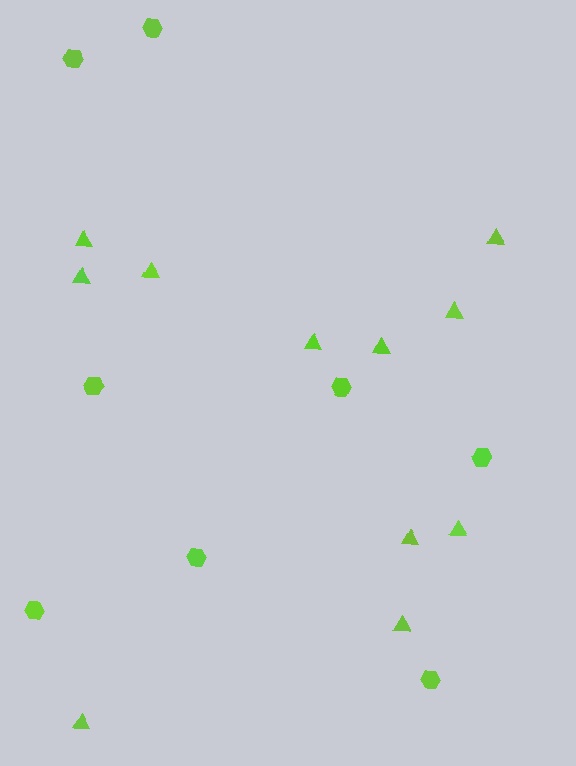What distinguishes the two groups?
There are 2 groups: one group of triangles (11) and one group of hexagons (8).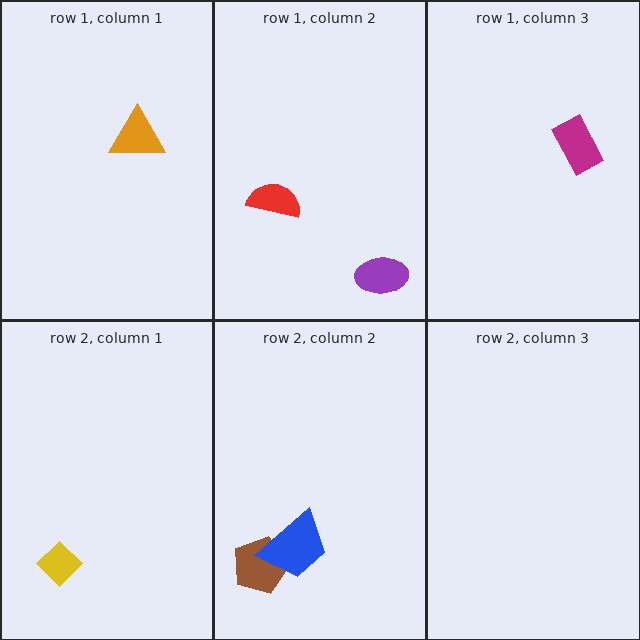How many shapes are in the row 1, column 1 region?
1.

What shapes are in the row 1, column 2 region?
The purple ellipse, the red semicircle.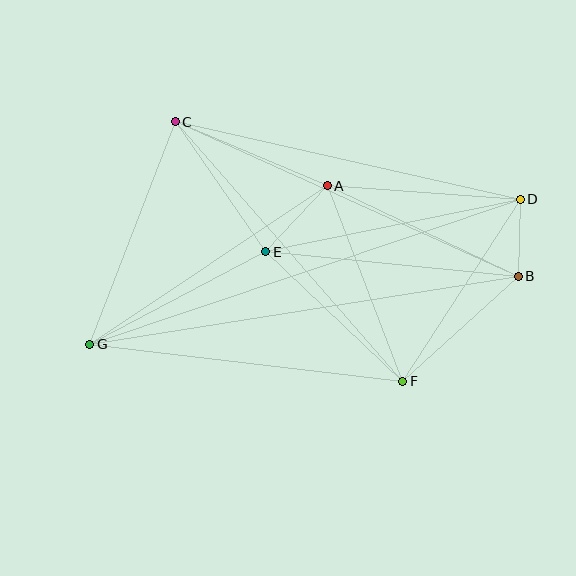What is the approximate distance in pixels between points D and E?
The distance between D and E is approximately 260 pixels.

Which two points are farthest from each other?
Points D and G are farthest from each other.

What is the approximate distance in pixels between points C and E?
The distance between C and E is approximately 158 pixels.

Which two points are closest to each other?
Points B and D are closest to each other.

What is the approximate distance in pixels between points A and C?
The distance between A and C is approximately 165 pixels.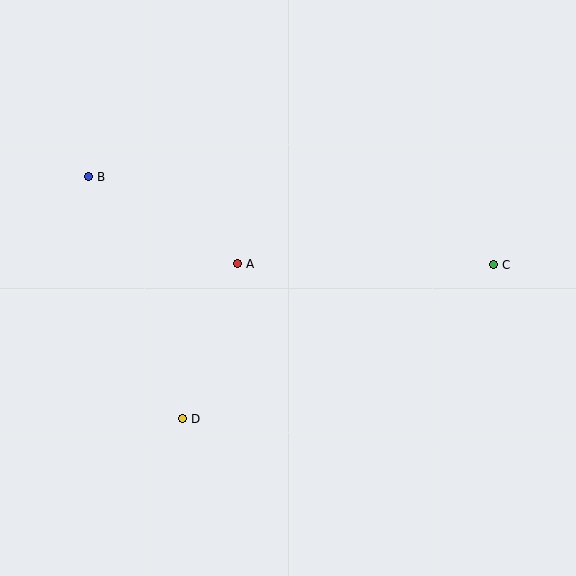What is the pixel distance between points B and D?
The distance between B and D is 259 pixels.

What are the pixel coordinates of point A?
Point A is at (237, 264).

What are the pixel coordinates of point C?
Point C is at (493, 265).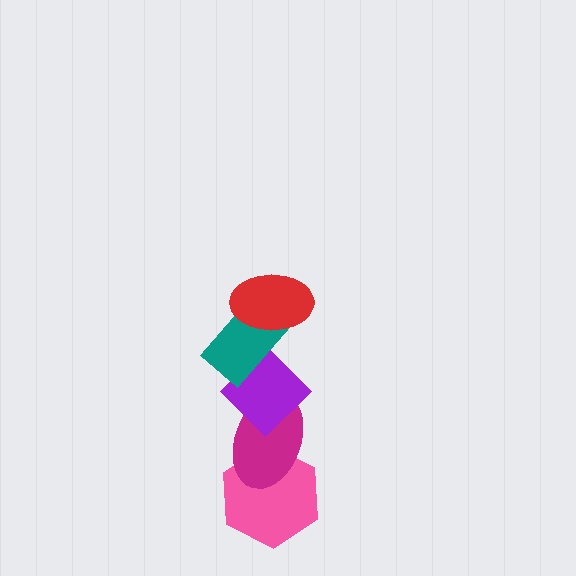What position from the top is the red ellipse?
The red ellipse is 1st from the top.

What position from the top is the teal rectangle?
The teal rectangle is 2nd from the top.